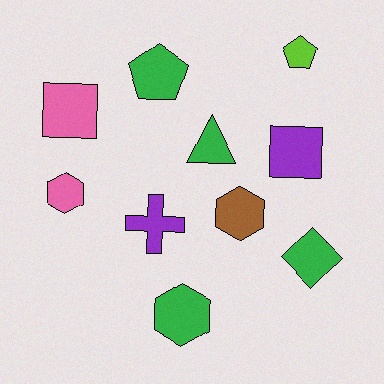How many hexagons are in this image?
There are 3 hexagons.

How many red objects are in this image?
There are no red objects.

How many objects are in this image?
There are 10 objects.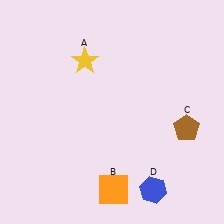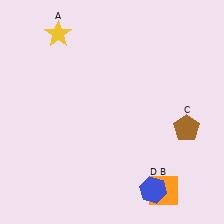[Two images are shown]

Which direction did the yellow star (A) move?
The yellow star (A) moved up.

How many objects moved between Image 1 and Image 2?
2 objects moved between the two images.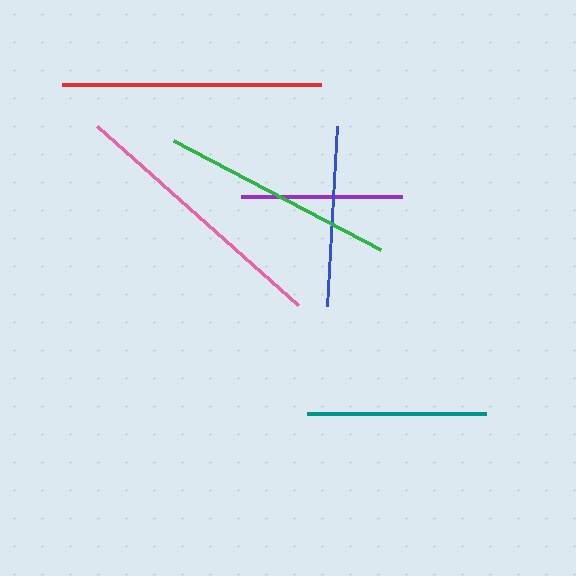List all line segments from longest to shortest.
From longest to shortest: pink, red, green, blue, teal, purple.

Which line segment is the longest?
The pink line is the longest at approximately 270 pixels.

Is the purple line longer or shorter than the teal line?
The teal line is longer than the purple line.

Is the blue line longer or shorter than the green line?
The green line is longer than the blue line.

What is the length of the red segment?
The red segment is approximately 259 pixels long.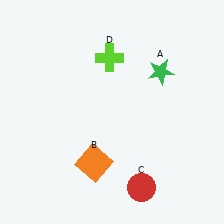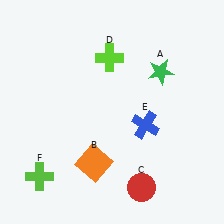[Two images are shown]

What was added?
A blue cross (E), a lime cross (F) were added in Image 2.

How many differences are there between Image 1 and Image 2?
There are 2 differences between the two images.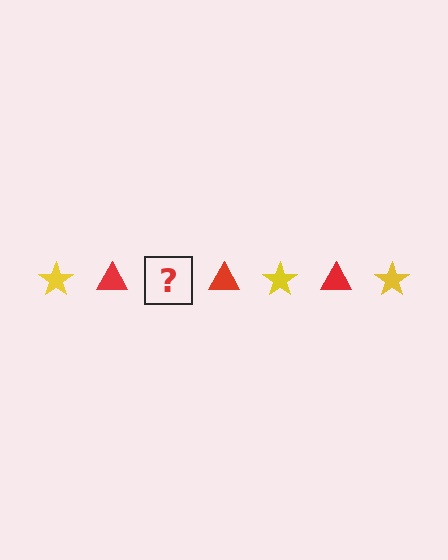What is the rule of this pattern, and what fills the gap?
The rule is that the pattern alternates between yellow star and red triangle. The gap should be filled with a yellow star.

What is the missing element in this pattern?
The missing element is a yellow star.